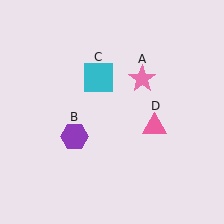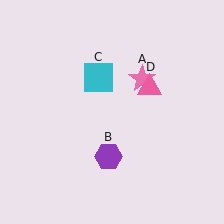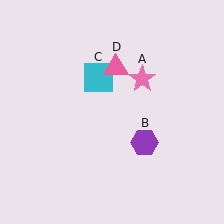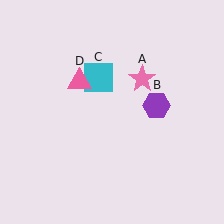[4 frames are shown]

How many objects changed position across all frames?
2 objects changed position: purple hexagon (object B), pink triangle (object D).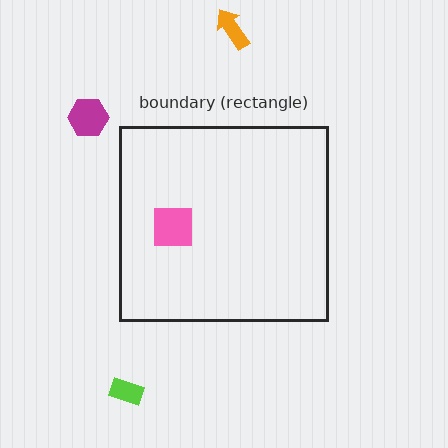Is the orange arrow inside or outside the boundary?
Outside.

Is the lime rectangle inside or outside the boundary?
Outside.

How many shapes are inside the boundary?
1 inside, 3 outside.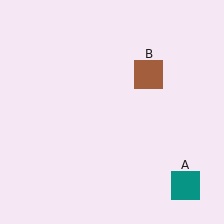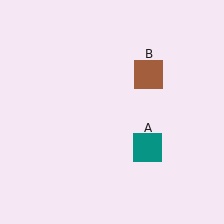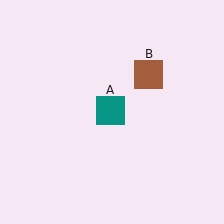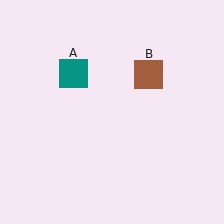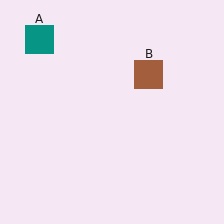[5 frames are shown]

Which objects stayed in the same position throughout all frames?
Brown square (object B) remained stationary.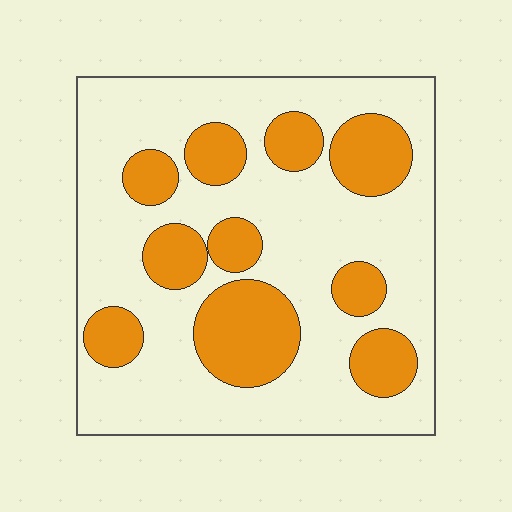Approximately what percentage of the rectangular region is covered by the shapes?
Approximately 30%.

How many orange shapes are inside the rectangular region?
10.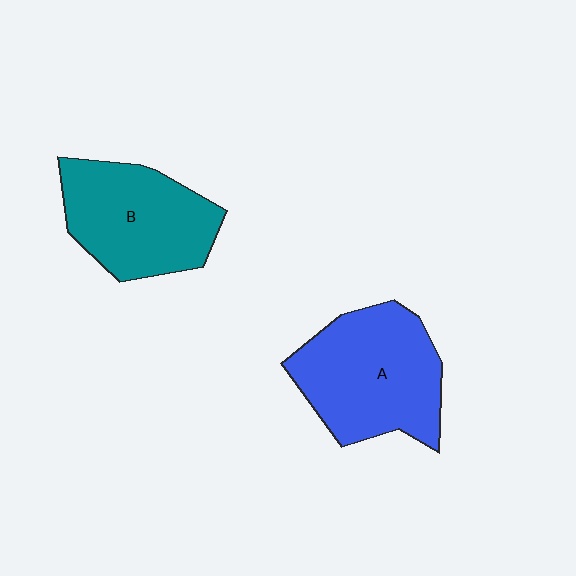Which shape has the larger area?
Shape A (blue).